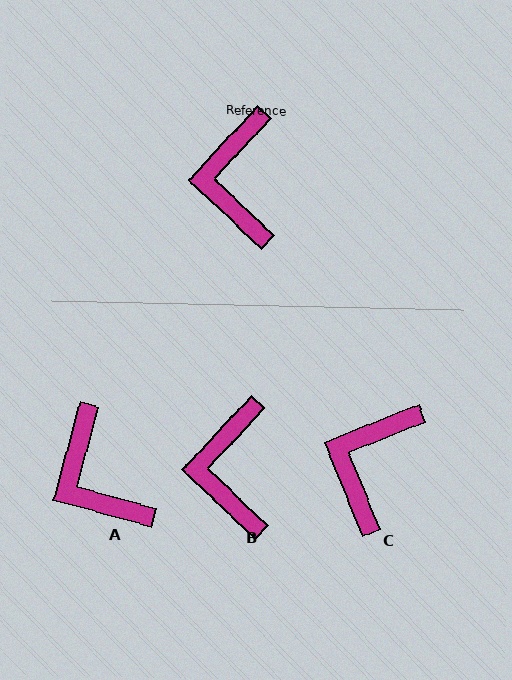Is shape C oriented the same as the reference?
No, it is off by about 25 degrees.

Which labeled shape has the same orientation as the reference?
B.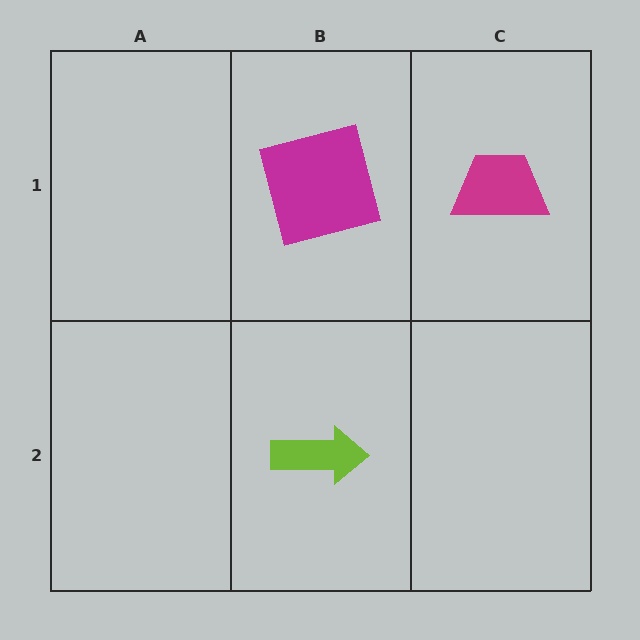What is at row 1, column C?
A magenta trapezoid.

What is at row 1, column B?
A magenta square.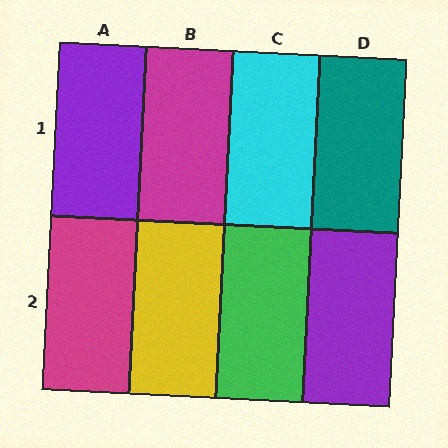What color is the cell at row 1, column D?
Teal.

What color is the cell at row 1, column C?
Cyan.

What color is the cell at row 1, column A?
Purple.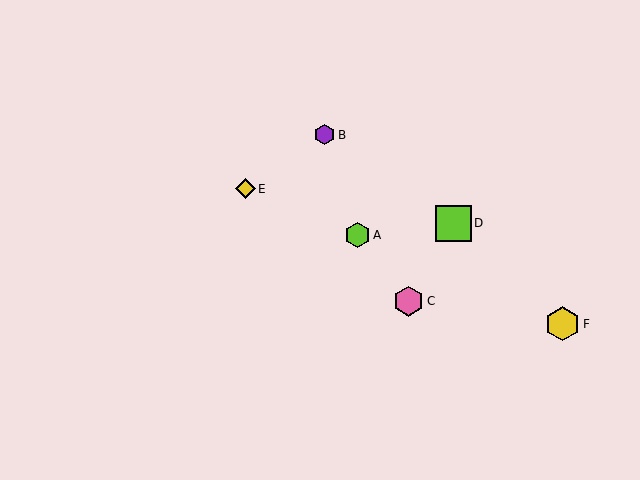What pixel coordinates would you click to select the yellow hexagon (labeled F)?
Click at (563, 324) to select the yellow hexagon F.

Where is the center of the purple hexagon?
The center of the purple hexagon is at (325, 135).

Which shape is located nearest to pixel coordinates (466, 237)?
The lime square (labeled D) at (453, 223) is nearest to that location.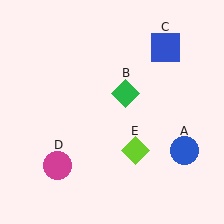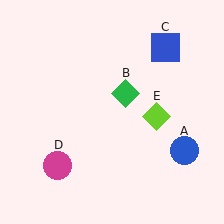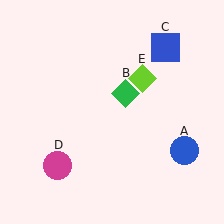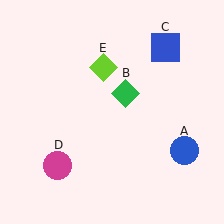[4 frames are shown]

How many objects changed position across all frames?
1 object changed position: lime diamond (object E).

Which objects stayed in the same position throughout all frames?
Blue circle (object A) and green diamond (object B) and blue square (object C) and magenta circle (object D) remained stationary.